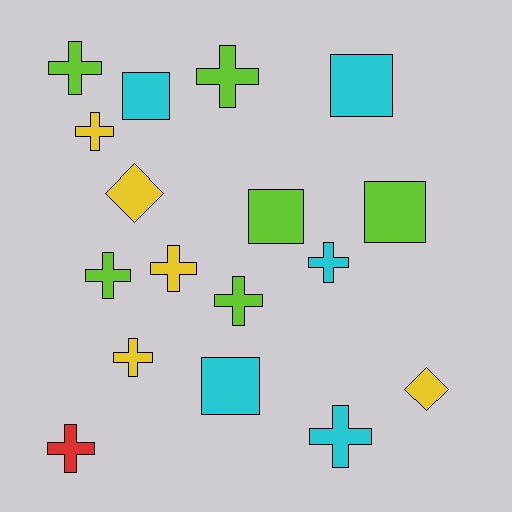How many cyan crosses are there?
There are 2 cyan crosses.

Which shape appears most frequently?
Cross, with 10 objects.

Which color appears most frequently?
Lime, with 6 objects.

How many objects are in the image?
There are 17 objects.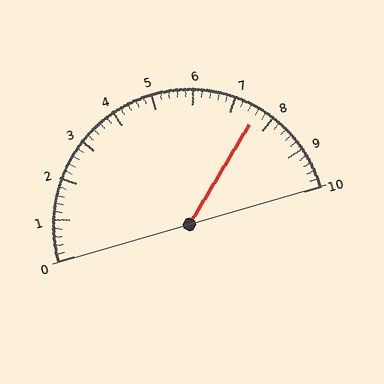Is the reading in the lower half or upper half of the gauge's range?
The reading is in the upper half of the range (0 to 10).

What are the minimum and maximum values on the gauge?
The gauge ranges from 0 to 10.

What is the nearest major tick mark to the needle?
The nearest major tick mark is 8.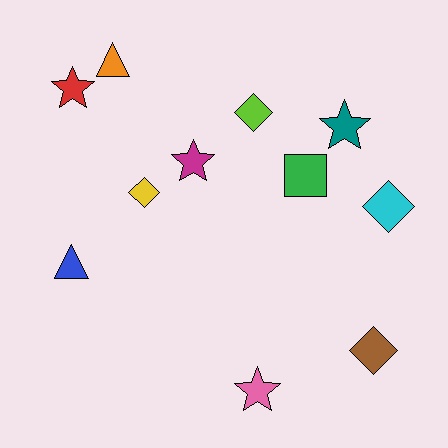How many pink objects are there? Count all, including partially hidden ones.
There is 1 pink object.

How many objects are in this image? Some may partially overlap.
There are 11 objects.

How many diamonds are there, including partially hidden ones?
There are 4 diamonds.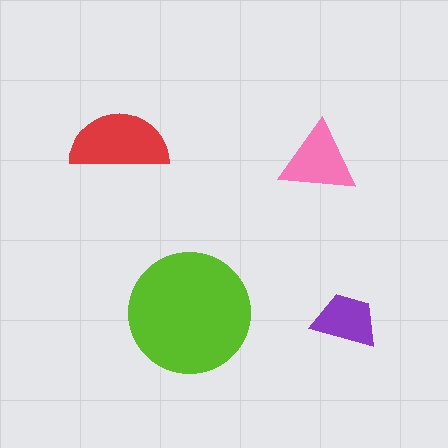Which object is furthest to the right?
The purple trapezoid is rightmost.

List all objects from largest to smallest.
The lime circle, the red semicircle, the pink triangle, the purple trapezoid.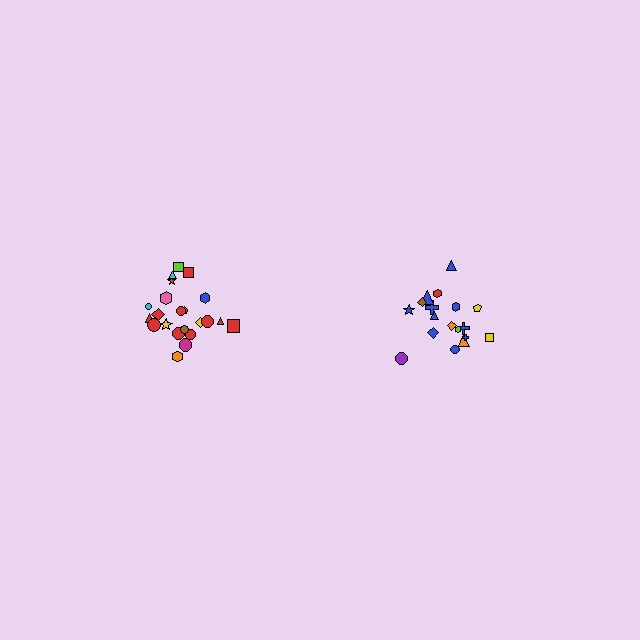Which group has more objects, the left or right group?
The left group.